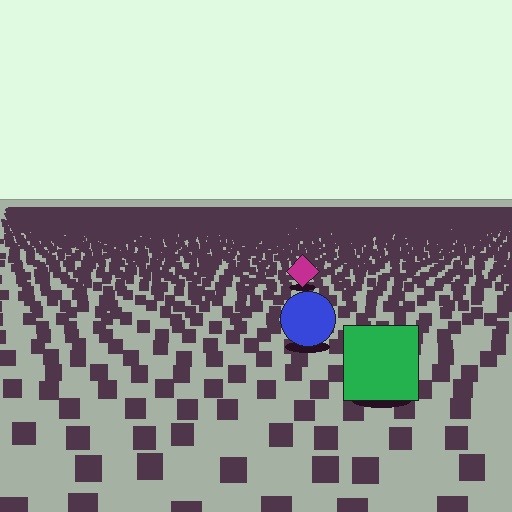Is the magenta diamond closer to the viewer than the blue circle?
No. The blue circle is closer — you can tell from the texture gradient: the ground texture is coarser near it.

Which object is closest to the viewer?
The green square is closest. The texture marks near it are larger and more spread out.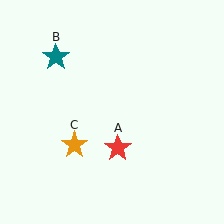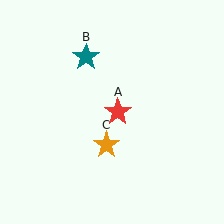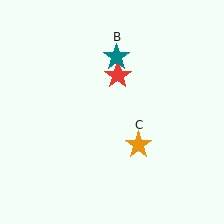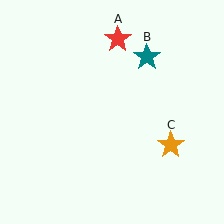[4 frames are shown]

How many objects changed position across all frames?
3 objects changed position: red star (object A), teal star (object B), orange star (object C).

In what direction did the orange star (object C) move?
The orange star (object C) moved right.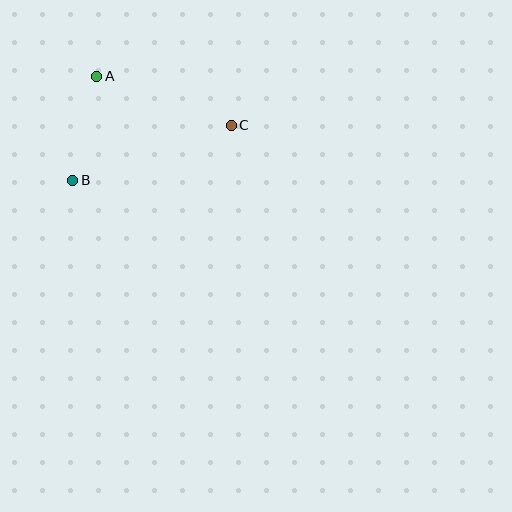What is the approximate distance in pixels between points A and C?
The distance between A and C is approximately 143 pixels.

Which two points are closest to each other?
Points A and B are closest to each other.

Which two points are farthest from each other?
Points B and C are farthest from each other.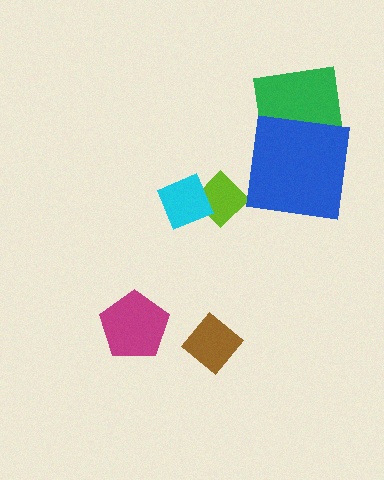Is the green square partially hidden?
Yes, it is partially covered by another shape.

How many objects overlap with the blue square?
1 object overlaps with the blue square.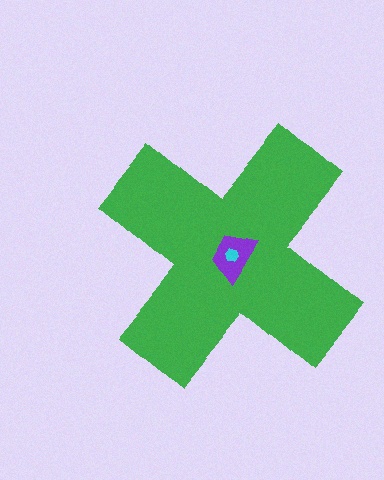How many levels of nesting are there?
3.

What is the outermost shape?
The green cross.